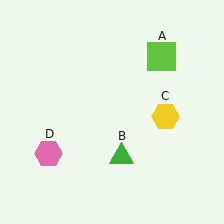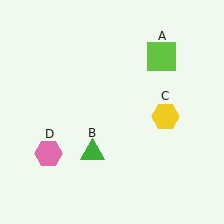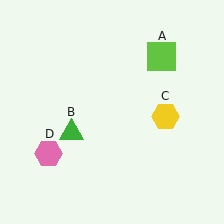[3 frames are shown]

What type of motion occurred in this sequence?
The green triangle (object B) rotated clockwise around the center of the scene.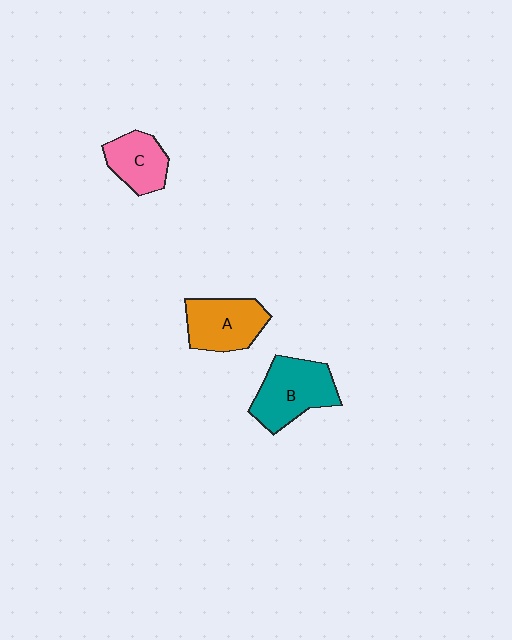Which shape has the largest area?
Shape B (teal).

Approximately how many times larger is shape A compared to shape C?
Approximately 1.3 times.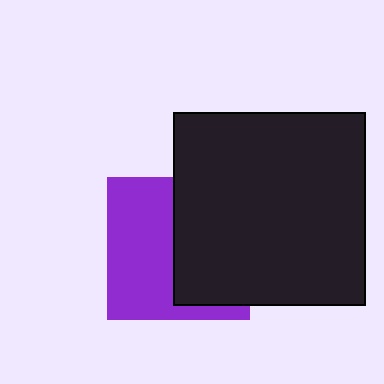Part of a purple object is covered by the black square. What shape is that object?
It is a square.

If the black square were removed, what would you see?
You would see the complete purple square.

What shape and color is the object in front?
The object in front is a black square.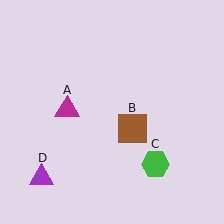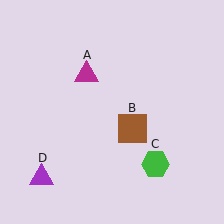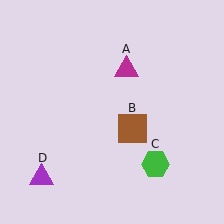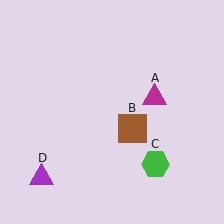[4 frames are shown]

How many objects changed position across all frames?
1 object changed position: magenta triangle (object A).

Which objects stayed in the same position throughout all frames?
Brown square (object B) and green hexagon (object C) and purple triangle (object D) remained stationary.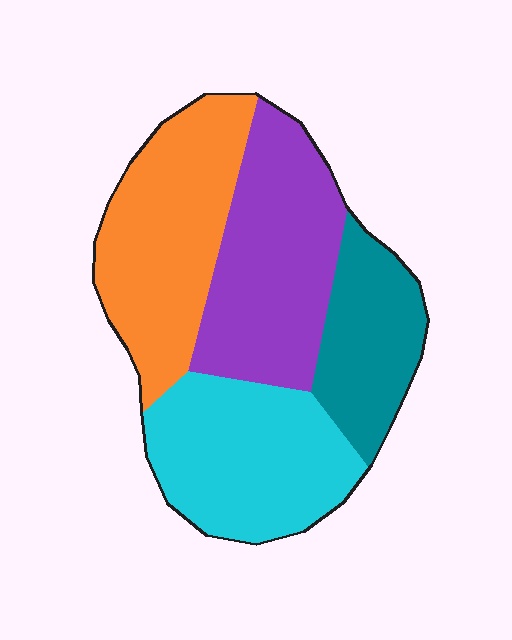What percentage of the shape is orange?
Orange takes up about one quarter (1/4) of the shape.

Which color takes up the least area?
Teal, at roughly 15%.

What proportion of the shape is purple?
Purple takes up about one quarter (1/4) of the shape.